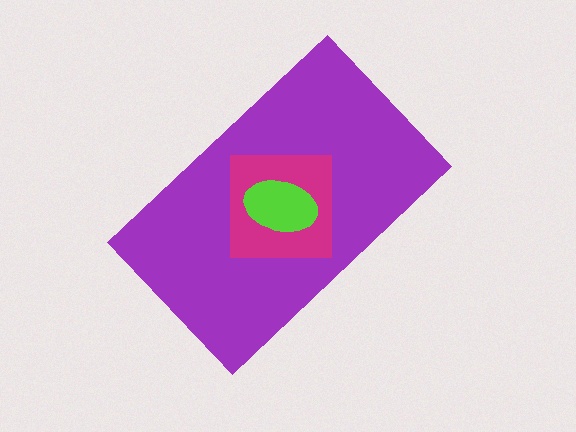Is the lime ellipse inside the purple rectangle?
Yes.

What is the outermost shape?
The purple rectangle.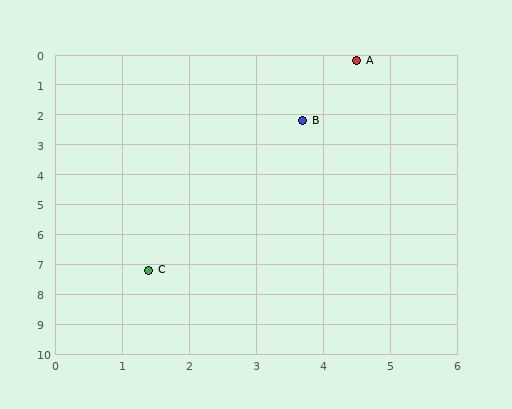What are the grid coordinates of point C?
Point C is at approximately (1.4, 7.2).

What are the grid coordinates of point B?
Point B is at approximately (3.7, 2.2).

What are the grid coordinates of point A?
Point A is at approximately (4.5, 0.2).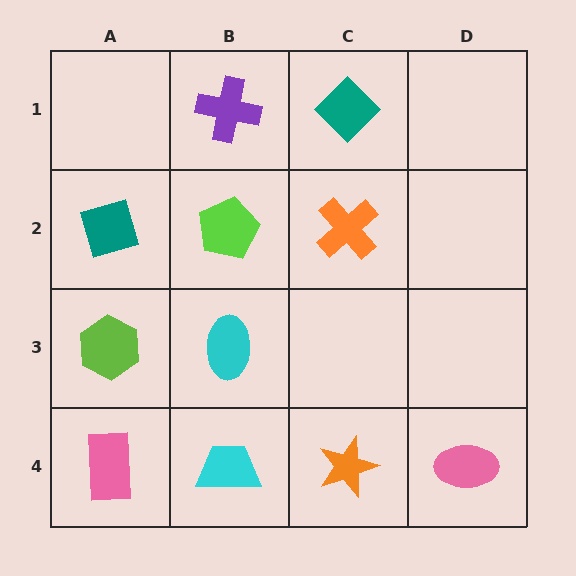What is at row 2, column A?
A teal diamond.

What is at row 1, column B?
A purple cross.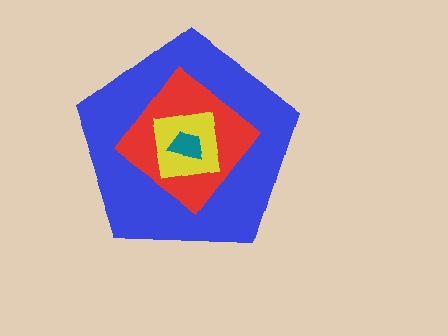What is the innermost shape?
The teal trapezoid.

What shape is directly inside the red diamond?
The yellow square.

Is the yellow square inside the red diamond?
Yes.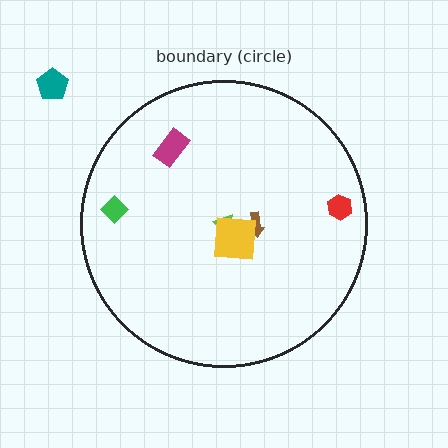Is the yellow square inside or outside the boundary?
Inside.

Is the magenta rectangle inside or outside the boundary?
Inside.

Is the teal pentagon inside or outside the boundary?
Outside.